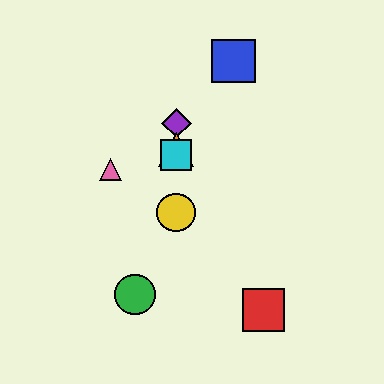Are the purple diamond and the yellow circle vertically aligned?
Yes, both are at x≈176.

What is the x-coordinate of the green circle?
The green circle is at x≈135.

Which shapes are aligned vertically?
The yellow circle, the purple diamond, the orange triangle, the cyan square are aligned vertically.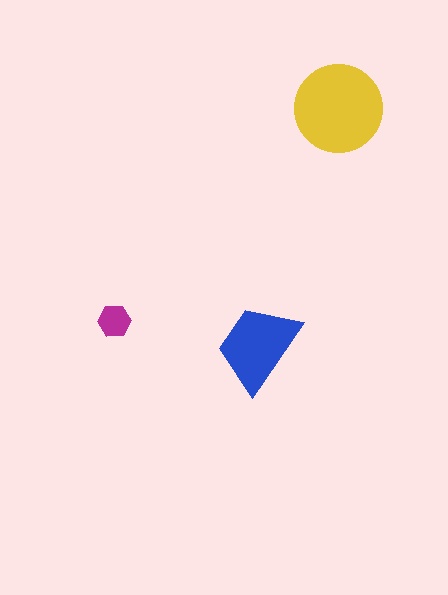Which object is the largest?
The yellow circle.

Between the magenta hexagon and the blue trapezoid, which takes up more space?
The blue trapezoid.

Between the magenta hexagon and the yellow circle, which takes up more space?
The yellow circle.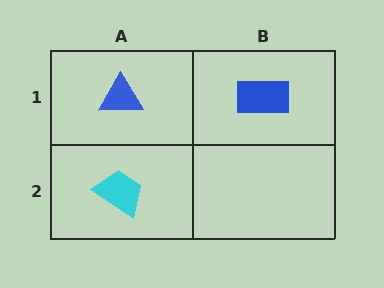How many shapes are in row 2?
1 shape.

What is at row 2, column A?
A cyan trapezoid.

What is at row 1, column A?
A blue triangle.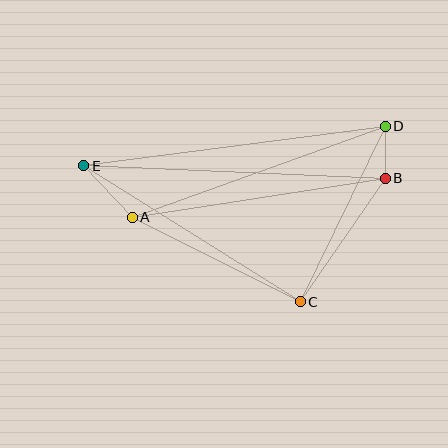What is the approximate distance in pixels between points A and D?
The distance between A and D is approximately 269 pixels.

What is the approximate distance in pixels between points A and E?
The distance between A and E is approximately 71 pixels.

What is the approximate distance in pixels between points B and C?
The distance between B and C is approximately 150 pixels.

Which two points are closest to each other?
Points B and D are closest to each other.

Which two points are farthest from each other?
Points D and E are farthest from each other.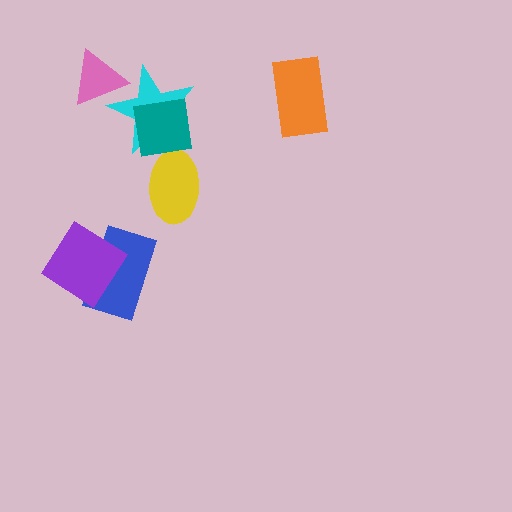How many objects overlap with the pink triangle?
1 object overlaps with the pink triangle.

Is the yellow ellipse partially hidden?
No, no other shape covers it.